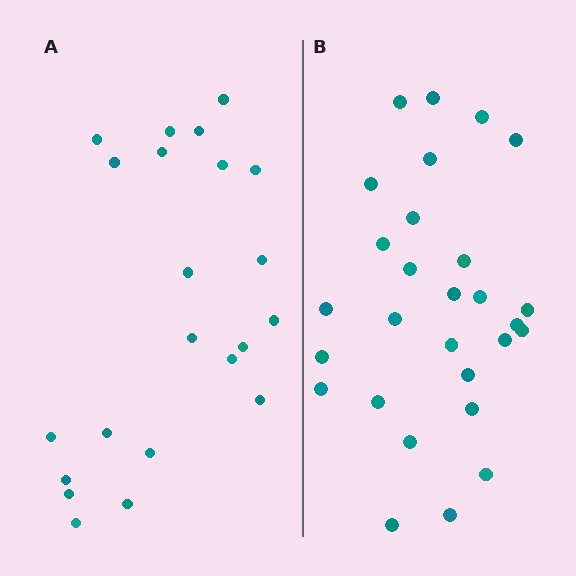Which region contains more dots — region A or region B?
Region B (the right region) has more dots.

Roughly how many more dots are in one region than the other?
Region B has about 6 more dots than region A.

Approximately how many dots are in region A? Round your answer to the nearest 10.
About 20 dots. (The exact count is 22, which rounds to 20.)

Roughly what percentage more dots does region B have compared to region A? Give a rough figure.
About 25% more.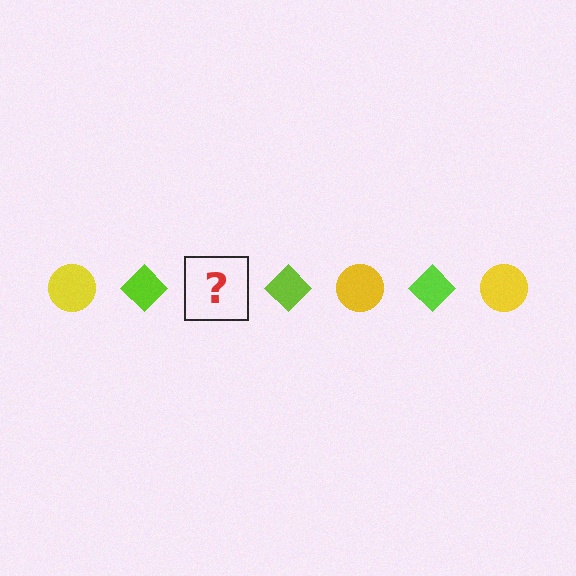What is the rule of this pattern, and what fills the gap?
The rule is that the pattern alternates between yellow circle and lime diamond. The gap should be filled with a yellow circle.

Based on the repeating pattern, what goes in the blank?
The blank should be a yellow circle.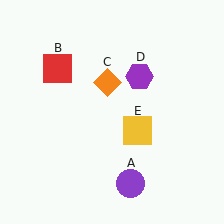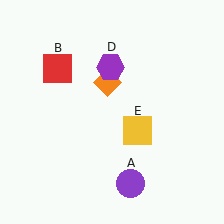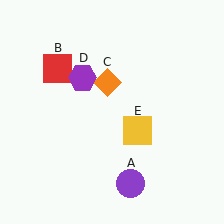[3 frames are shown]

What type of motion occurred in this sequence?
The purple hexagon (object D) rotated counterclockwise around the center of the scene.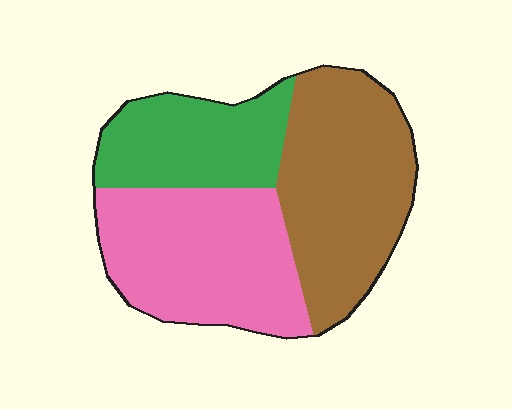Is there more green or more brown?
Brown.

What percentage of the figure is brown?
Brown covers roughly 40% of the figure.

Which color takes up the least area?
Green, at roughly 25%.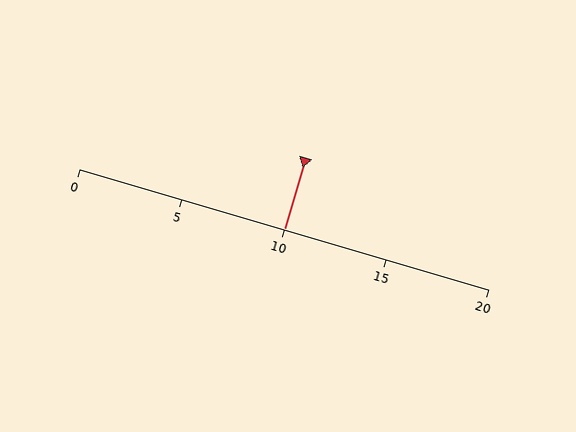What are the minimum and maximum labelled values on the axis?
The axis runs from 0 to 20.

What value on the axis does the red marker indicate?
The marker indicates approximately 10.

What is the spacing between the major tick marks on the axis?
The major ticks are spaced 5 apart.